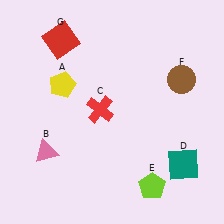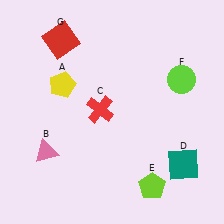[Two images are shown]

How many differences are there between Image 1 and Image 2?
There is 1 difference between the two images.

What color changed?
The circle (F) changed from brown in Image 1 to lime in Image 2.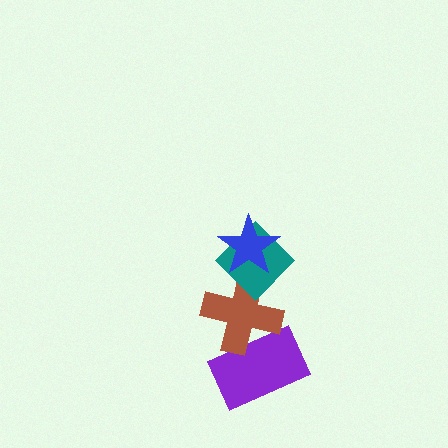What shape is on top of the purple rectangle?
The brown cross is on top of the purple rectangle.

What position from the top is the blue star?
The blue star is 1st from the top.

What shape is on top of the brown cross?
The teal diamond is on top of the brown cross.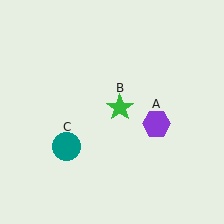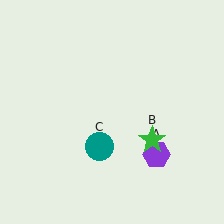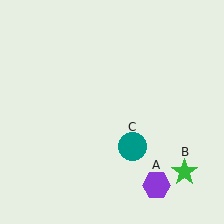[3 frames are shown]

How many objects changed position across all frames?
3 objects changed position: purple hexagon (object A), green star (object B), teal circle (object C).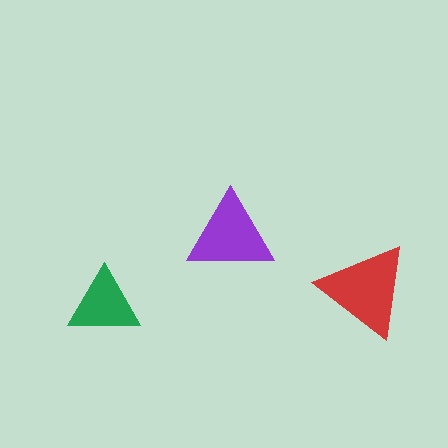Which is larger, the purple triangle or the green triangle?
The purple one.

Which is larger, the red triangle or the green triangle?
The red one.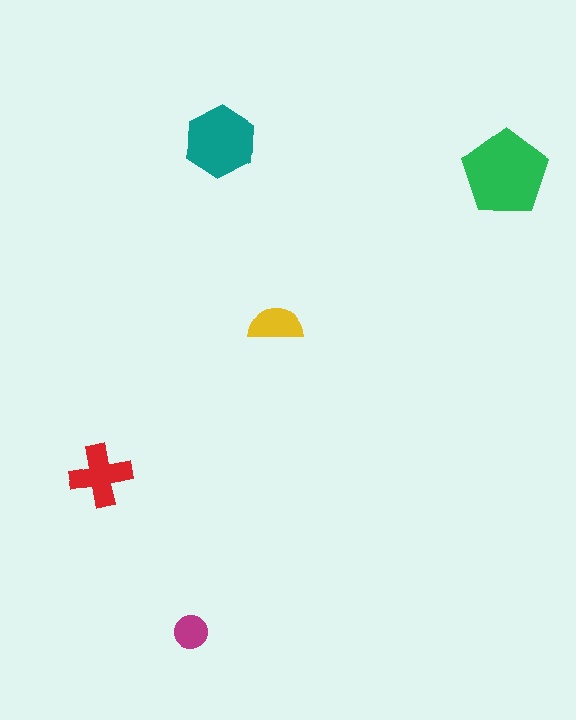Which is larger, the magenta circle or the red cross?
The red cross.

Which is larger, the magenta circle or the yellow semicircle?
The yellow semicircle.